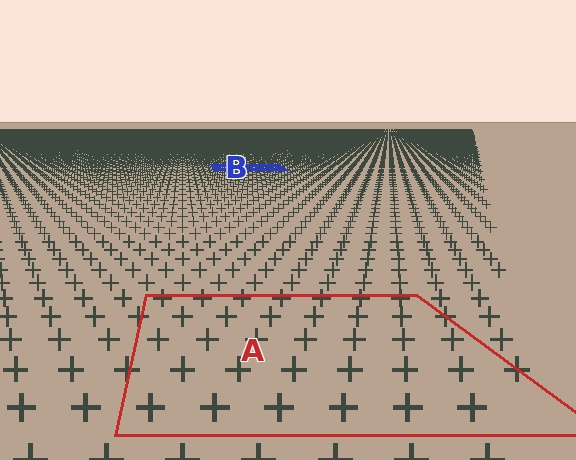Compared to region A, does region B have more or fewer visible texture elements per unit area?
Region B has more texture elements per unit area — they are packed more densely because it is farther away.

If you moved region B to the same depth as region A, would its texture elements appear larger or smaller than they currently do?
They would appear larger. At a closer depth, the same texture elements are projected at a bigger on-screen size.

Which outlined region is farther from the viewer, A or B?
Region B is farther from the viewer — the texture elements inside it appear smaller and more densely packed.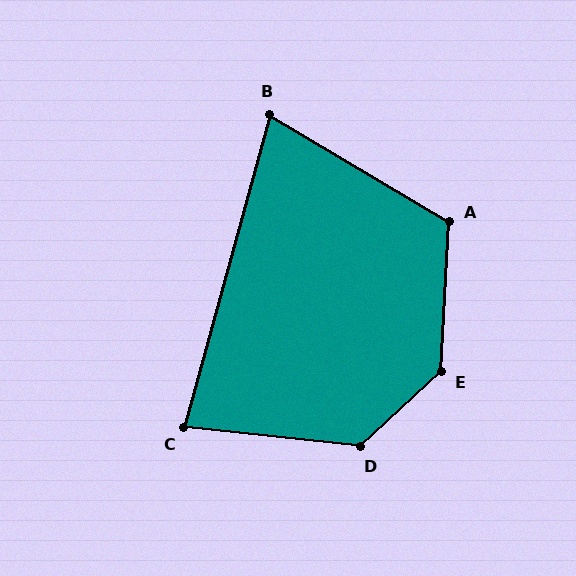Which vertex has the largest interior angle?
E, at approximately 136 degrees.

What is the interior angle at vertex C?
Approximately 81 degrees (acute).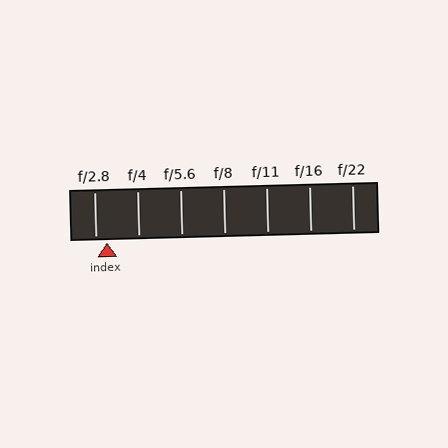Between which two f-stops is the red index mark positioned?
The index mark is between f/2.8 and f/4.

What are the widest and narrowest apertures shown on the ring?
The widest aperture shown is f/2.8 and the narrowest is f/22.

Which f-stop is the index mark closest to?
The index mark is closest to f/2.8.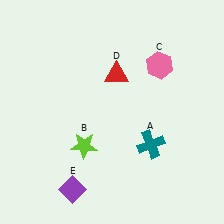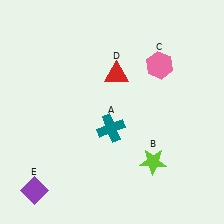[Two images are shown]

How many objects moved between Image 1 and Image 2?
3 objects moved between the two images.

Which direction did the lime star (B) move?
The lime star (B) moved right.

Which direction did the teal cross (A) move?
The teal cross (A) moved left.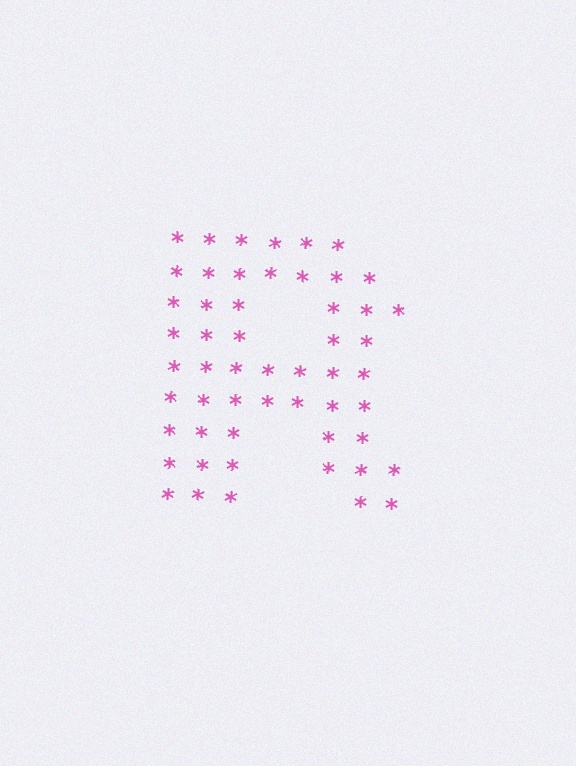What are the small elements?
The small elements are asterisks.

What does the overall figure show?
The overall figure shows the letter R.